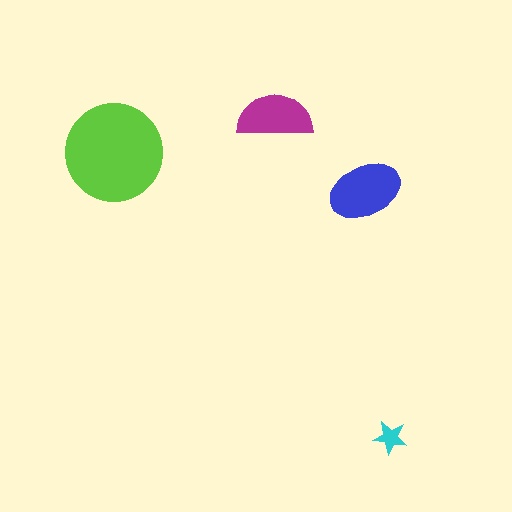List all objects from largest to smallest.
The lime circle, the blue ellipse, the magenta semicircle, the cyan star.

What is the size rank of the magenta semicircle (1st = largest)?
3rd.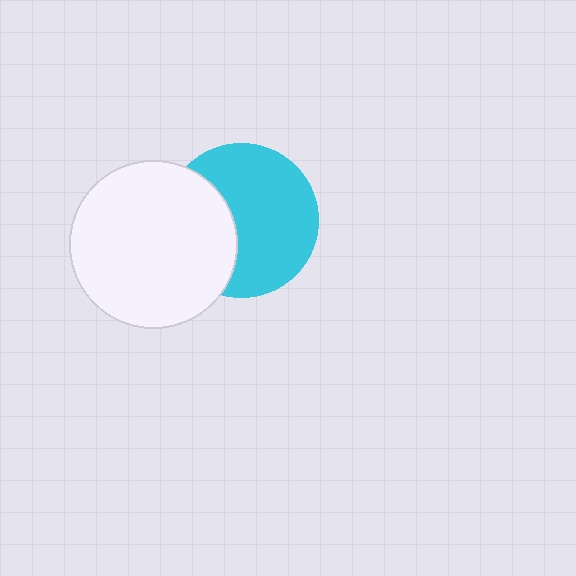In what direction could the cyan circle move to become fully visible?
The cyan circle could move right. That would shift it out from behind the white circle entirely.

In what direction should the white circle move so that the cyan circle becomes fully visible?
The white circle should move left. That is the shortest direction to clear the overlap and leave the cyan circle fully visible.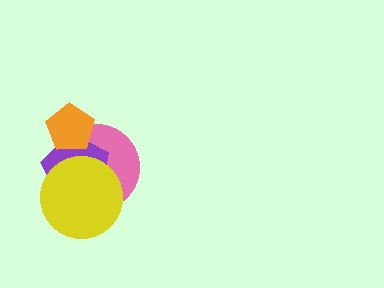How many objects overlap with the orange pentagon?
2 objects overlap with the orange pentagon.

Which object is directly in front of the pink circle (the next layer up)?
The purple pentagon is directly in front of the pink circle.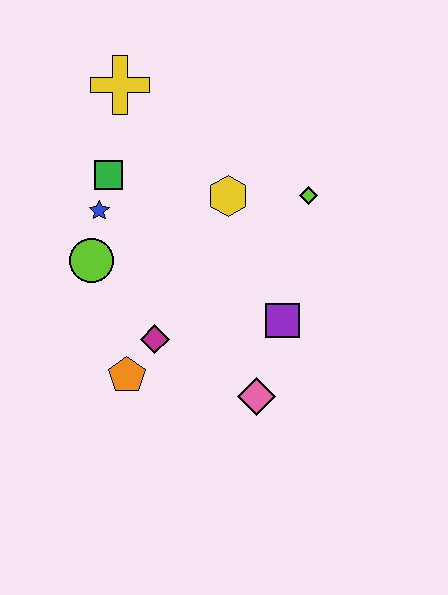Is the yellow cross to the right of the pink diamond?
No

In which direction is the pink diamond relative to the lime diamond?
The pink diamond is below the lime diamond.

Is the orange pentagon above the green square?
No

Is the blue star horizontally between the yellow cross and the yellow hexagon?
No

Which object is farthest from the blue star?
The pink diamond is farthest from the blue star.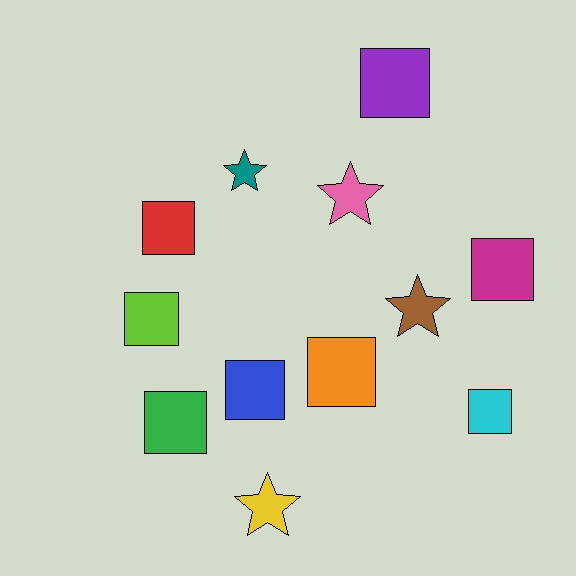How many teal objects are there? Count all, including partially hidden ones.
There is 1 teal object.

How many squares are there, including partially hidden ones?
There are 8 squares.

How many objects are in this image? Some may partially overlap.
There are 12 objects.